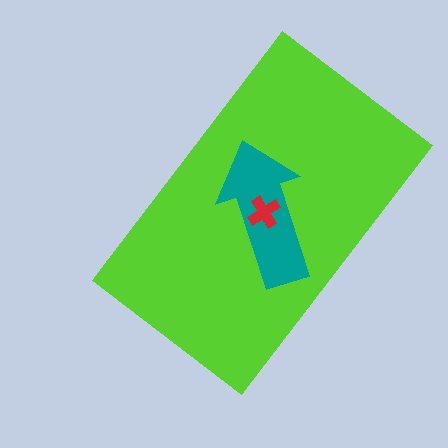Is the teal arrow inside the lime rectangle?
Yes.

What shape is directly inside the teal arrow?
The red cross.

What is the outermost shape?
The lime rectangle.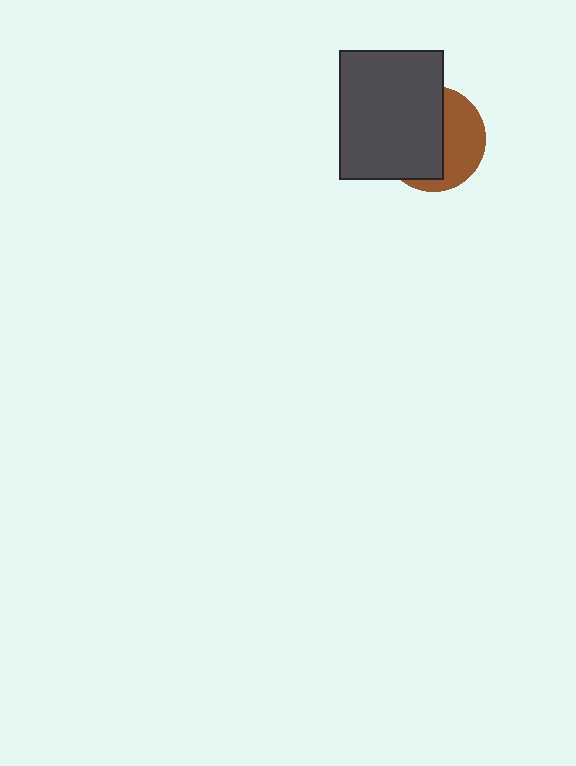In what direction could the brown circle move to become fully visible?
The brown circle could move right. That would shift it out from behind the dark gray rectangle entirely.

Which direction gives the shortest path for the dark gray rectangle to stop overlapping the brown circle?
Moving left gives the shortest separation.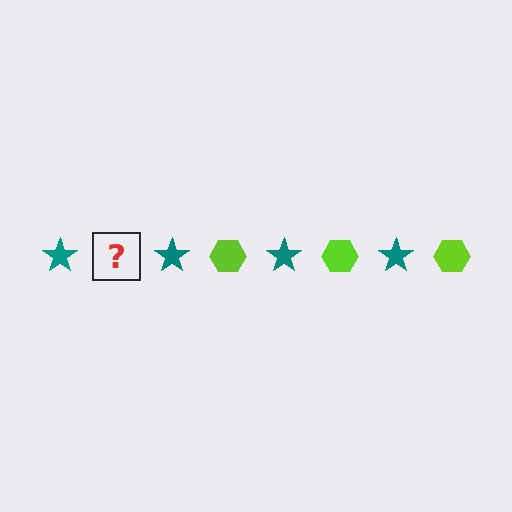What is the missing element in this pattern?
The missing element is a lime hexagon.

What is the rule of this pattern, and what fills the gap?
The rule is that the pattern alternates between teal star and lime hexagon. The gap should be filled with a lime hexagon.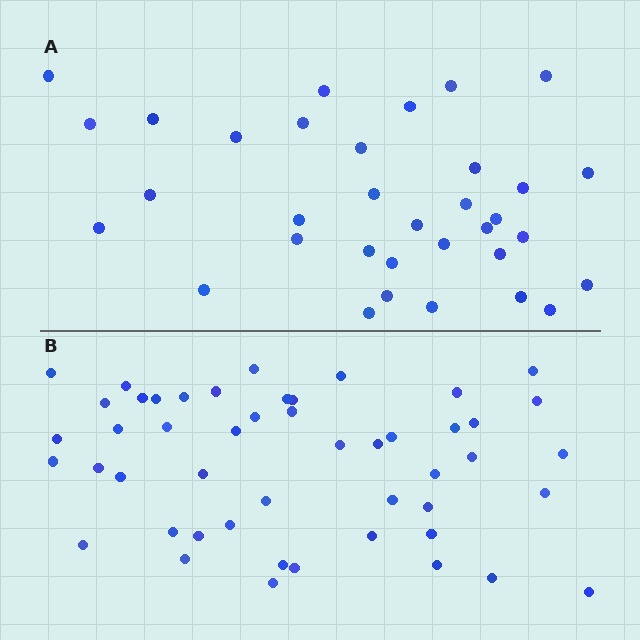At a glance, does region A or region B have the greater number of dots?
Region B (the bottom region) has more dots.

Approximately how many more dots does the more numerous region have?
Region B has approximately 15 more dots than region A.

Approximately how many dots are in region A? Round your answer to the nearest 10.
About 30 dots. (The exact count is 34, which rounds to 30.)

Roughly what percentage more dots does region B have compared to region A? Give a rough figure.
About 45% more.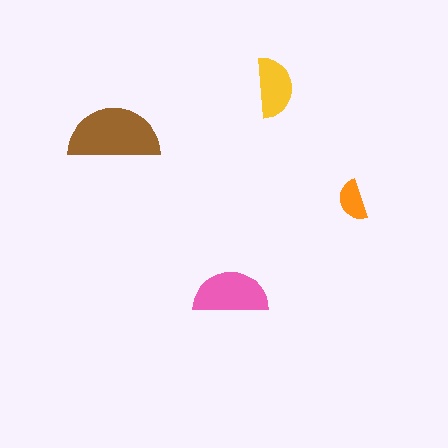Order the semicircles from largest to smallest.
the brown one, the pink one, the yellow one, the orange one.